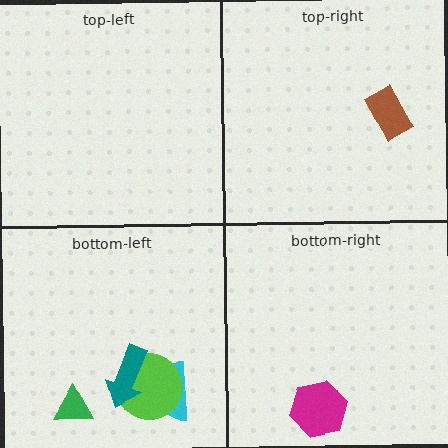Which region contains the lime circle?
The bottom-left region.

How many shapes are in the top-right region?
1.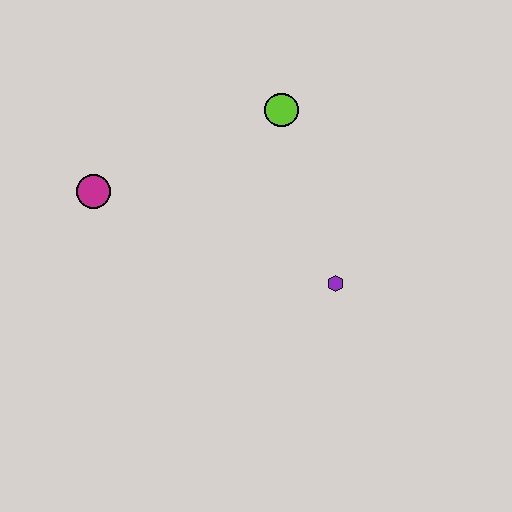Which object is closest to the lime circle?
The purple hexagon is closest to the lime circle.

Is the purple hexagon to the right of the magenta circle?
Yes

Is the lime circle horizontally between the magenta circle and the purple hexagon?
Yes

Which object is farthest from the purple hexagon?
The magenta circle is farthest from the purple hexagon.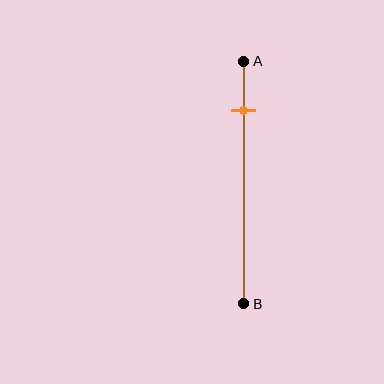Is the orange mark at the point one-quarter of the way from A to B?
No, the mark is at about 20% from A, not at the 25% one-quarter point.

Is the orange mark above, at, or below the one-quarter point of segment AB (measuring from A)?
The orange mark is above the one-quarter point of segment AB.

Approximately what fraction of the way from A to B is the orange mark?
The orange mark is approximately 20% of the way from A to B.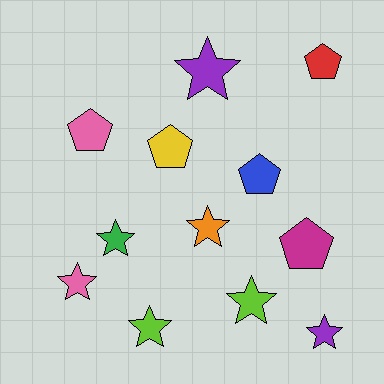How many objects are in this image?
There are 12 objects.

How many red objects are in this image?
There is 1 red object.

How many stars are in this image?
There are 7 stars.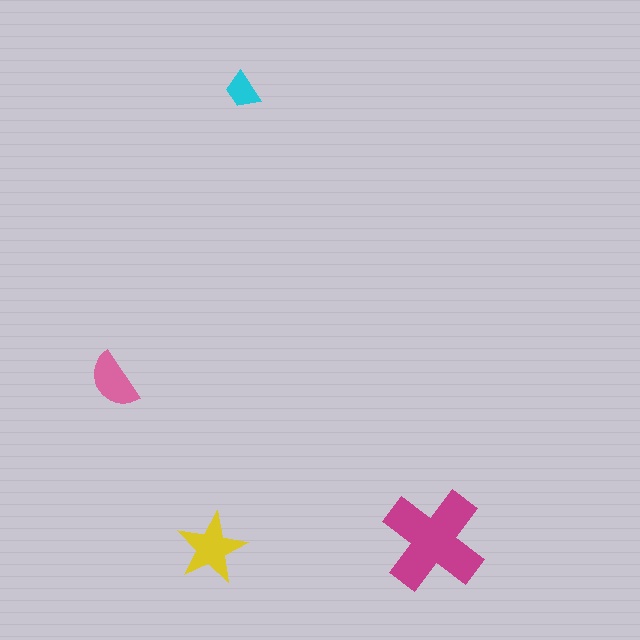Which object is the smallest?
The cyan trapezoid.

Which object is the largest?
The magenta cross.